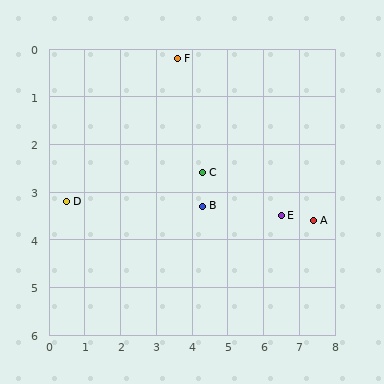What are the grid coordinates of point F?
Point F is at approximately (3.6, 0.2).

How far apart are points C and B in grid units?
Points C and B are about 0.7 grid units apart.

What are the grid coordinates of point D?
Point D is at approximately (0.5, 3.2).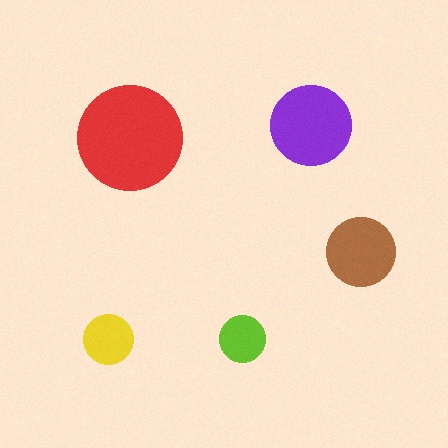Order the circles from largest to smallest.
the red one, the purple one, the brown one, the yellow one, the lime one.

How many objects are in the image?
There are 5 objects in the image.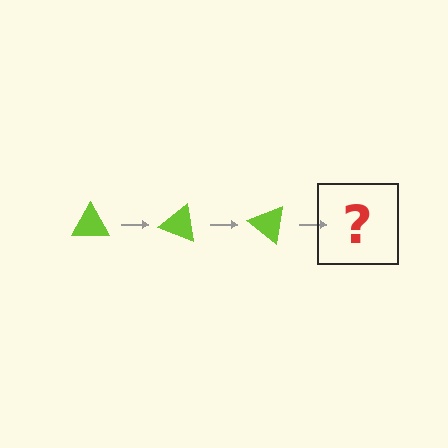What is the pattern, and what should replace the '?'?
The pattern is that the triangle rotates 20 degrees each step. The '?' should be a lime triangle rotated 60 degrees.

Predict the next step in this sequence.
The next step is a lime triangle rotated 60 degrees.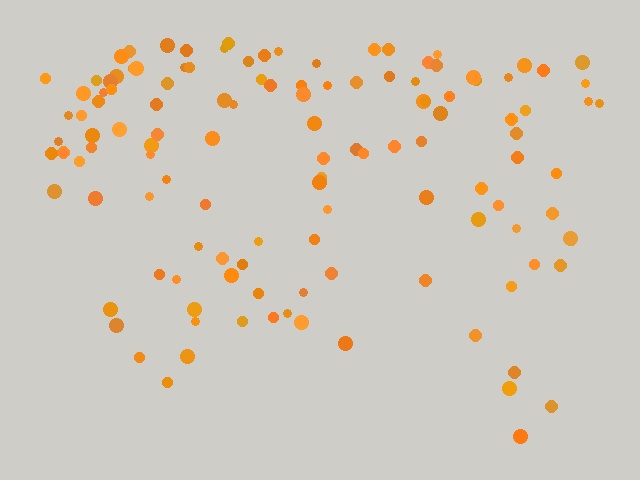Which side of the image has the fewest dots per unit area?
The bottom.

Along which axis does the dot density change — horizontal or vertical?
Vertical.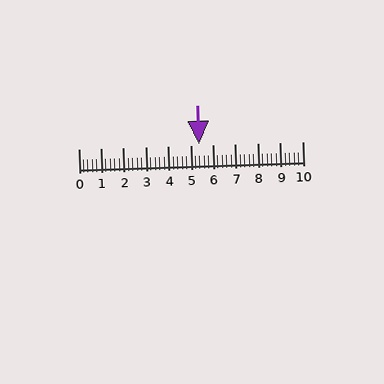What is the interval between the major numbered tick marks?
The major tick marks are spaced 1 units apart.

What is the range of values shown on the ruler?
The ruler shows values from 0 to 10.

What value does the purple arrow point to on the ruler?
The purple arrow points to approximately 5.4.